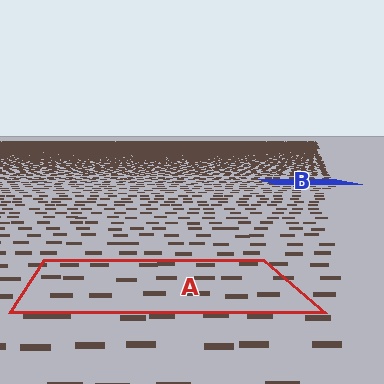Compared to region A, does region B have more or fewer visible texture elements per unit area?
Region B has more texture elements per unit area — they are packed more densely because it is farther away.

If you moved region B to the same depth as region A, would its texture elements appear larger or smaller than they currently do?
They would appear larger. At a closer depth, the same texture elements are projected at a bigger on-screen size.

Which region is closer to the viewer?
Region A is closer. The texture elements there are larger and more spread out.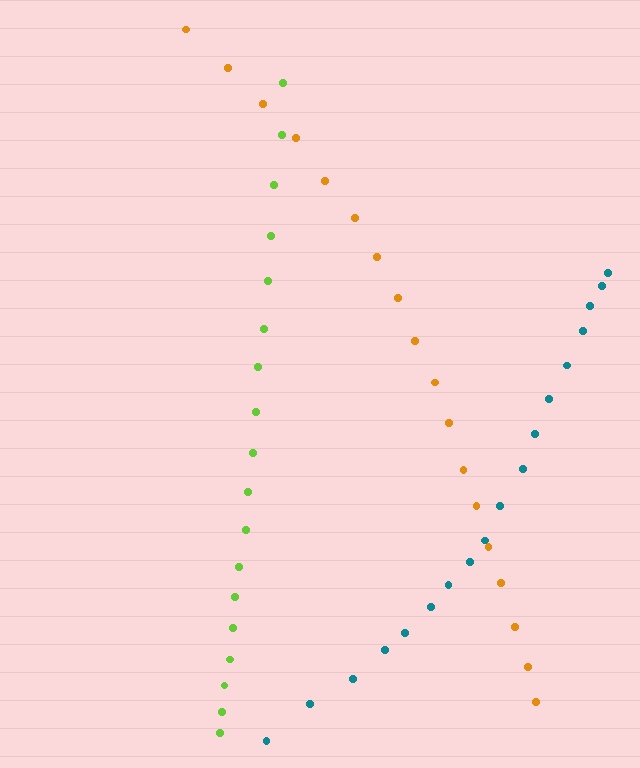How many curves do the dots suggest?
There are 3 distinct paths.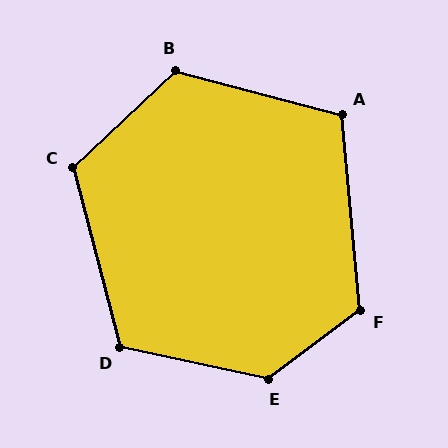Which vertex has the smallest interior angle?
A, at approximately 110 degrees.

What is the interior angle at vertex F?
Approximately 122 degrees (obtuse).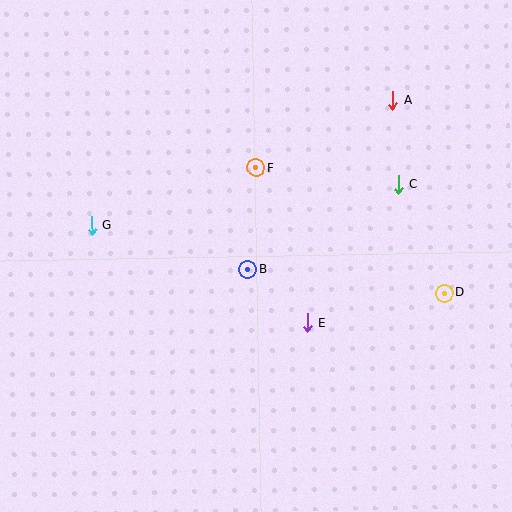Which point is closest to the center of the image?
Point B at (248, 269) is closest to the center.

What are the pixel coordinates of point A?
Point A is at (393, 101).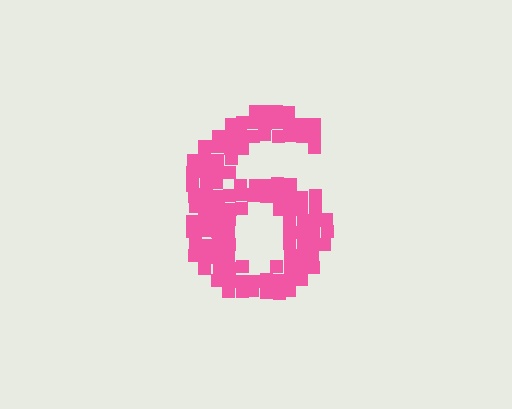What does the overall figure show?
The overall figure shows the digit 6.